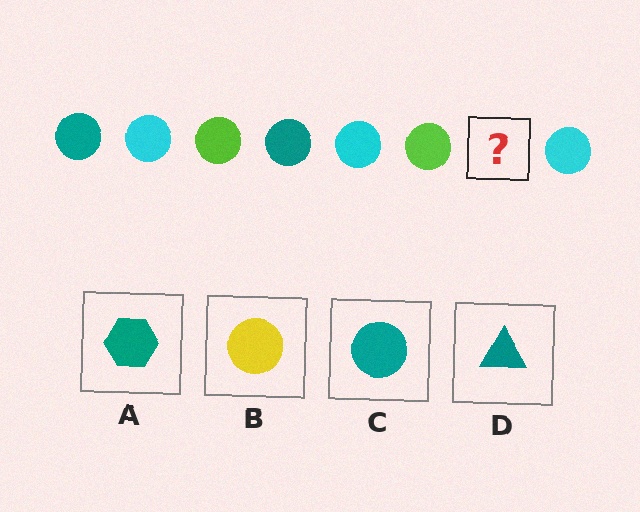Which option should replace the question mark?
Option C.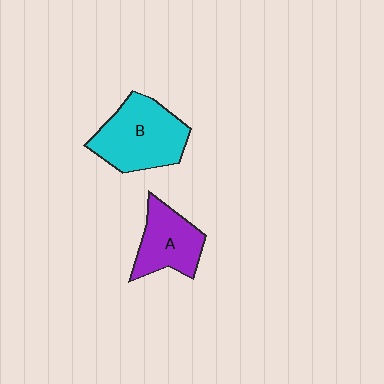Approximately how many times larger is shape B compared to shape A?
Approximately 1.4 times.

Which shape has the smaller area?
Shape A (purple).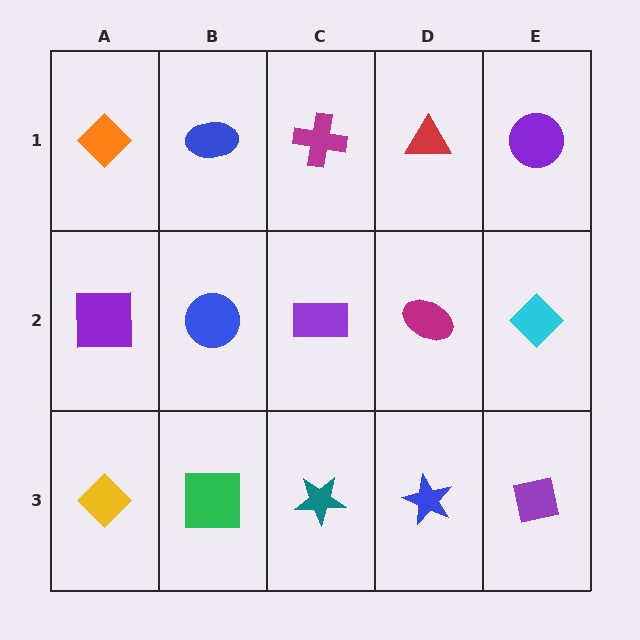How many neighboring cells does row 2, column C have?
4.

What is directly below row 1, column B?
A blue circle.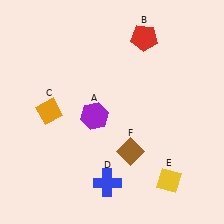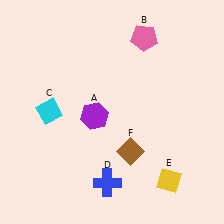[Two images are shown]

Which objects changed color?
B changed from red to pink. C changed from orange to cyan.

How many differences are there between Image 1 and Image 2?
There are 2 differences between the two images.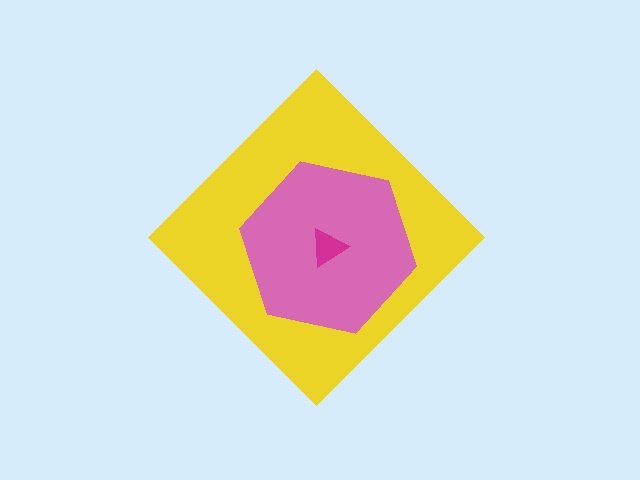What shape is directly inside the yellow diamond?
The pink hexagon.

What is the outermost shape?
The yellow diamond.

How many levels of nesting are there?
3.